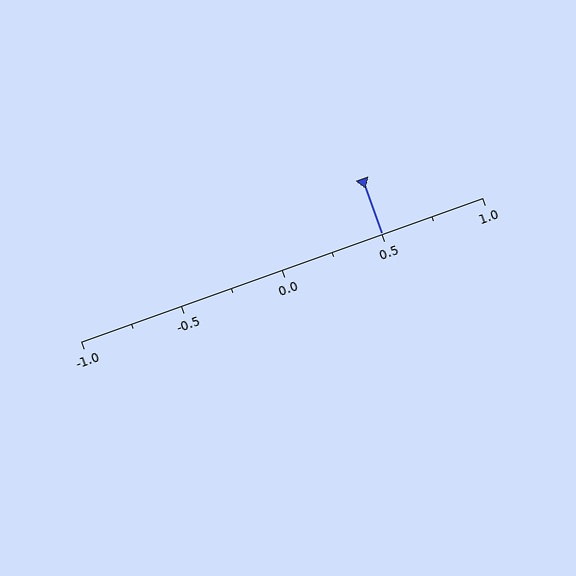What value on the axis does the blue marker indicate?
The marker indicates approximately 0.5.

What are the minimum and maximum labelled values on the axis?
The axis runs from -1.0 to 1.0.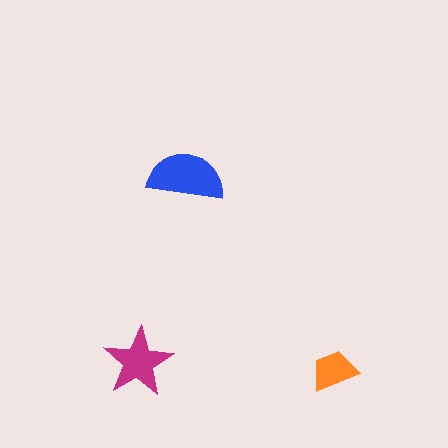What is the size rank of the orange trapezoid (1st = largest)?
3rd.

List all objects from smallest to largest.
The orange trapezoid, the magenta star, the blue semicircle.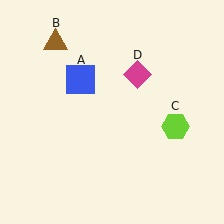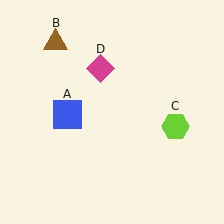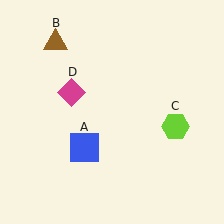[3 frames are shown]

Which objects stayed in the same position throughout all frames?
Brown triangle (object B) and lime hexagon (object C) remained stationary.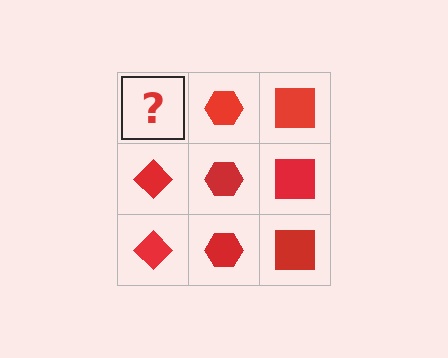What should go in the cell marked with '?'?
The missing cell should contain a red diamond.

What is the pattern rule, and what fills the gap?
The rule is that each column has a consistent shape. The gap should be filled with a red diamond.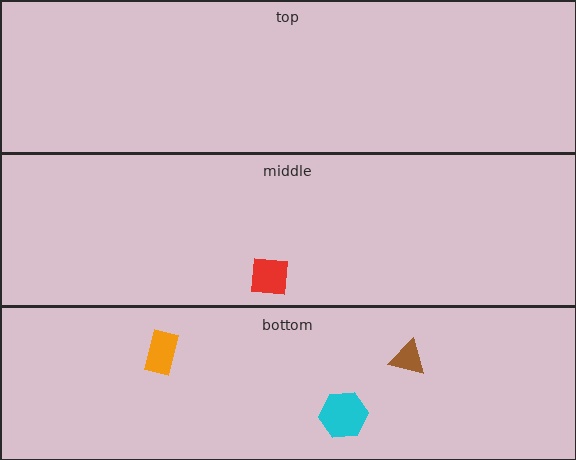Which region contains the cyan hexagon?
The bottom region.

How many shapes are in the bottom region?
3.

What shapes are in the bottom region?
The brown triangle, the orange rectangle, the cyan hexagon.